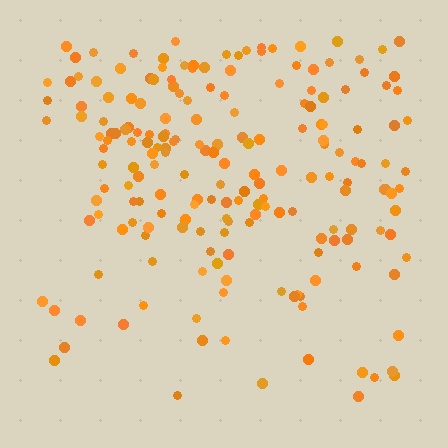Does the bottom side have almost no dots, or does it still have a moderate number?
Still a moderate number, just noticeably fewer than the top.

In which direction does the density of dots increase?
From bottom to top, with the top side densest.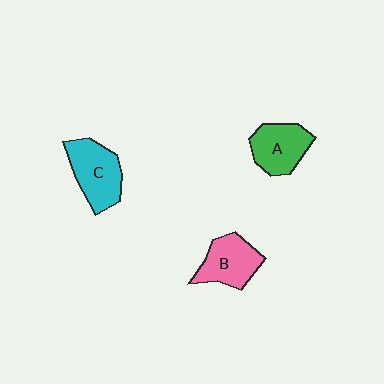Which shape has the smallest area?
Shape A (green).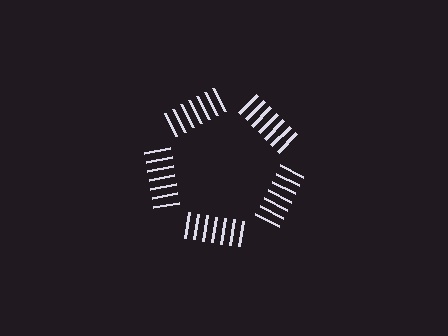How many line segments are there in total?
35 — 7 along each of the 5 edges.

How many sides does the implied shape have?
5 sides — the line-ends trace a pentagon.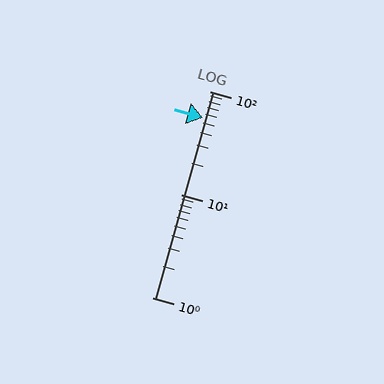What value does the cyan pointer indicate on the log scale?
The pointer indicates approximately 55.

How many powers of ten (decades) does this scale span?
The scale spans 2 decades, from 1 to 100.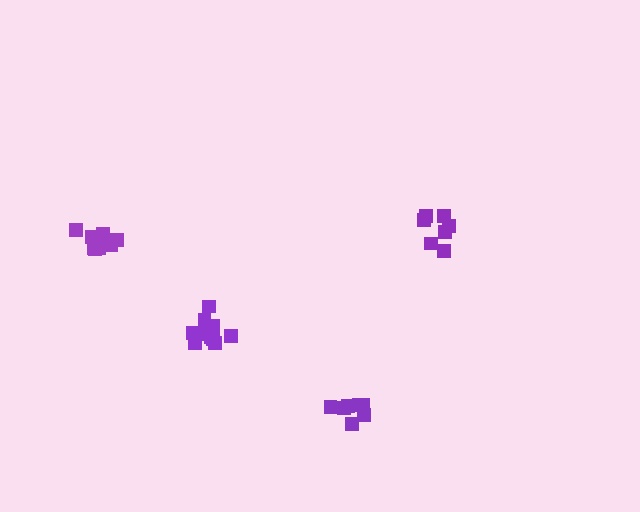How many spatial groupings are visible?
There are 4 spatial groupings.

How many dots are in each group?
Group 1: 7 dots, Group 2: 7 dots, Group 3: 10 dots, Group 4: 11 dots (35 total).